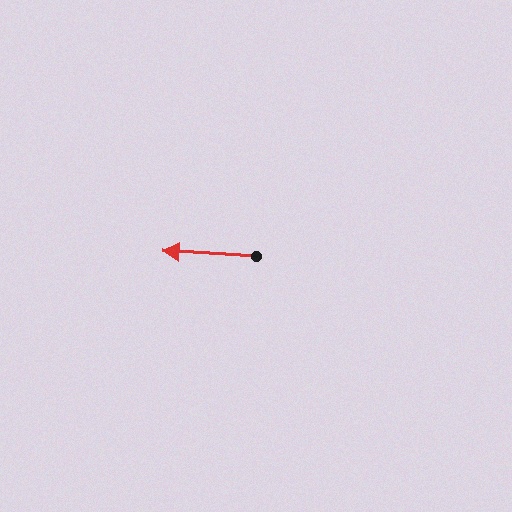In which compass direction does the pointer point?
West.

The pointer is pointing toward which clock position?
Roughly 9 o'clock.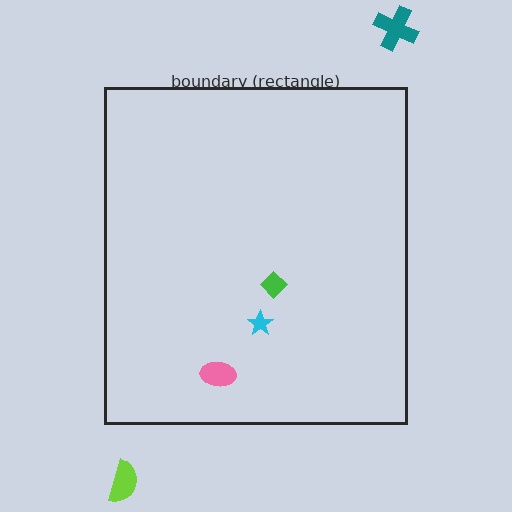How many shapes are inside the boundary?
3 inside, 2 outside.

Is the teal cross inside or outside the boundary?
Outside.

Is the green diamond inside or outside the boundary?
Inside.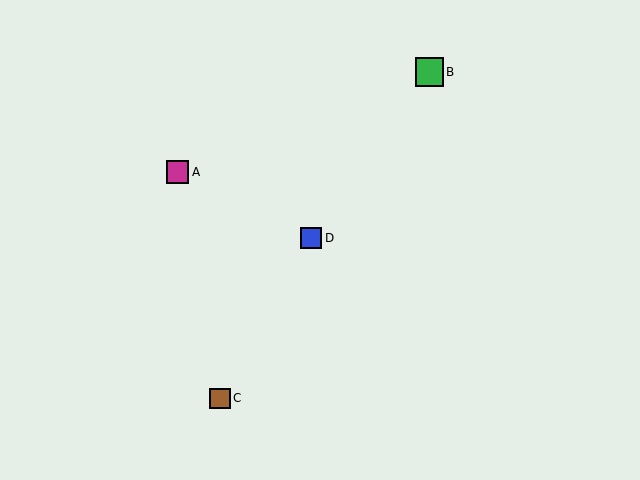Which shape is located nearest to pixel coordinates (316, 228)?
The blue square (labeled D) at (311, 238) is nearest to that location.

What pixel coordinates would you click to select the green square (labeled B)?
Click at (429, 72) to select the green square B.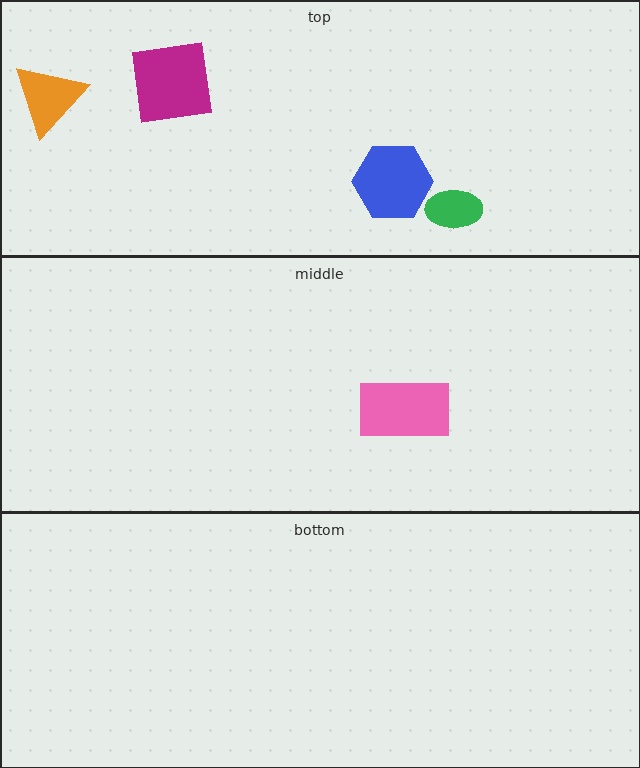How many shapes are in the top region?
4.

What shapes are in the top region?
The blue hexagon, the orange triangle, the green ellipse, the magenta square.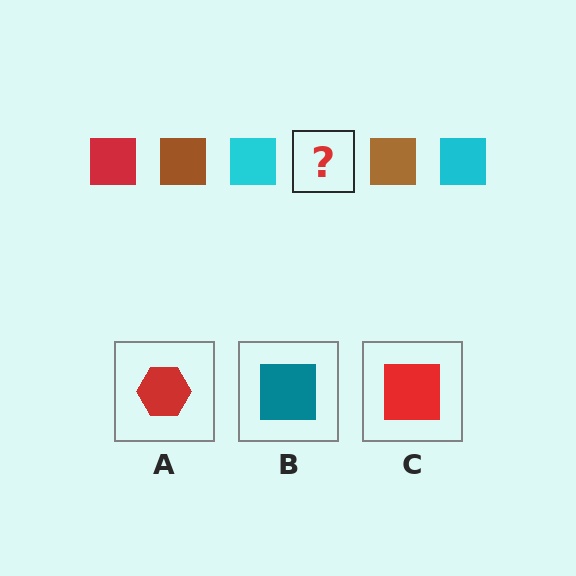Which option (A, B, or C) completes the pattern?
C.